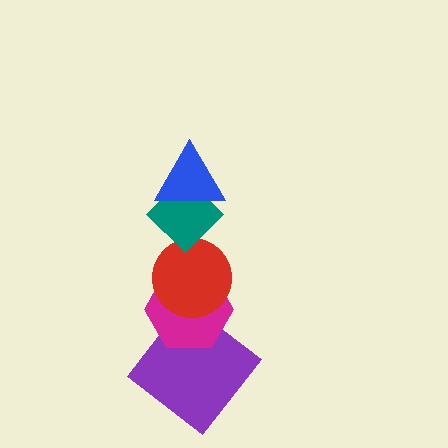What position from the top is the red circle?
The red circle is 3rd from the top.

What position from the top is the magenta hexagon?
The magenta hexagon is 4th from the top.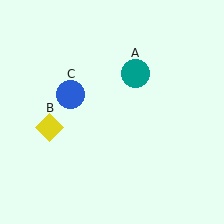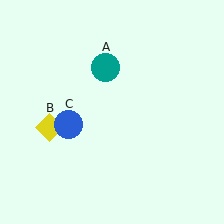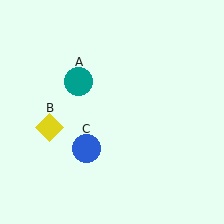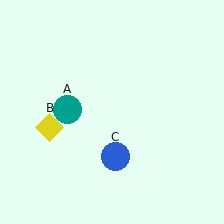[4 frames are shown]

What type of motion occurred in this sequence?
The teal circle (object A), blue circle (object C) rotated counterclockwise around the center of the scene.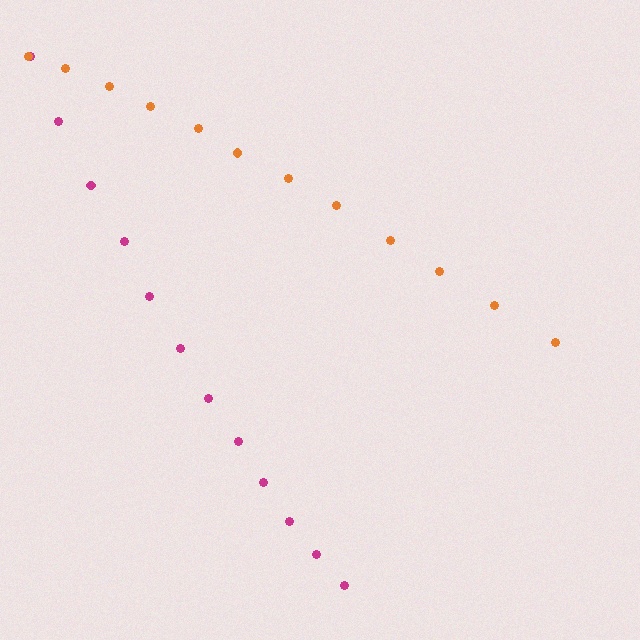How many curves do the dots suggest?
There are 2 distinct paths.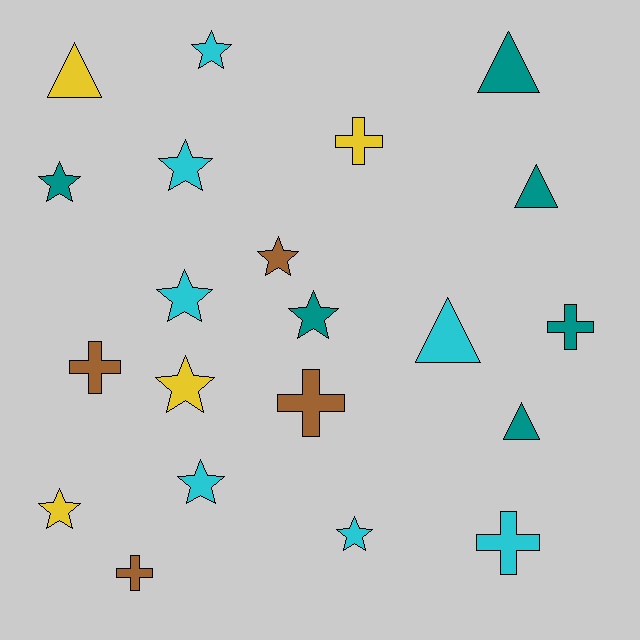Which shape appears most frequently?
Star, with 10 objects.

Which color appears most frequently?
Cyan, with 7 objects.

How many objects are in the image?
There are 21 objects.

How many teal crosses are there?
There is 1 teal cross.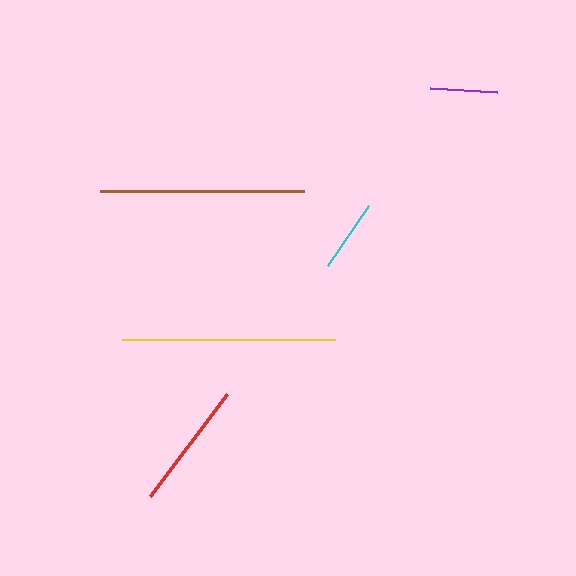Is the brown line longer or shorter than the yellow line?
The yellow line is longer than the brown line.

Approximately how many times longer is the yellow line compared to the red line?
The yellow line is approximately 1.7 times the length of the red line.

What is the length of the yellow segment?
The yellow segment is approximately 213 pixels long.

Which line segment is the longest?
The yellow line is the longest at approximately 213 pixels.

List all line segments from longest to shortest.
From longest to shortest: yellow, brown, red, cyan, purple.